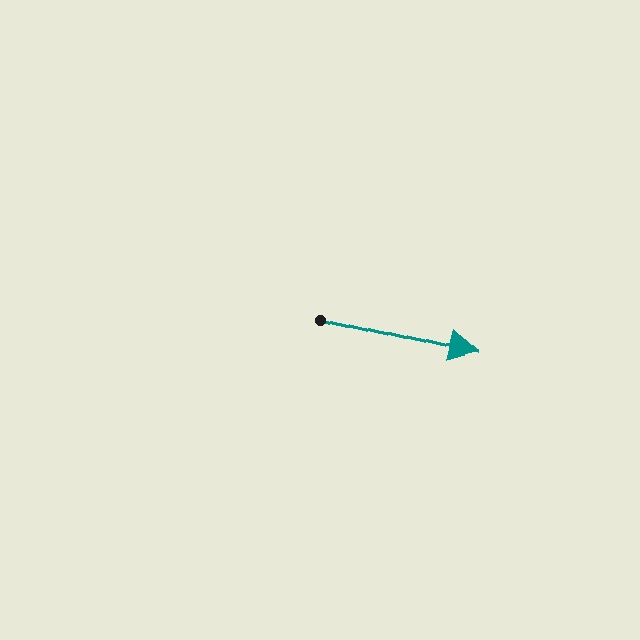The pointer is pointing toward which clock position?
Roughly 3 o'clock.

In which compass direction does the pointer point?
East.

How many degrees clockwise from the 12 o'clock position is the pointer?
Approximately 104 degrees.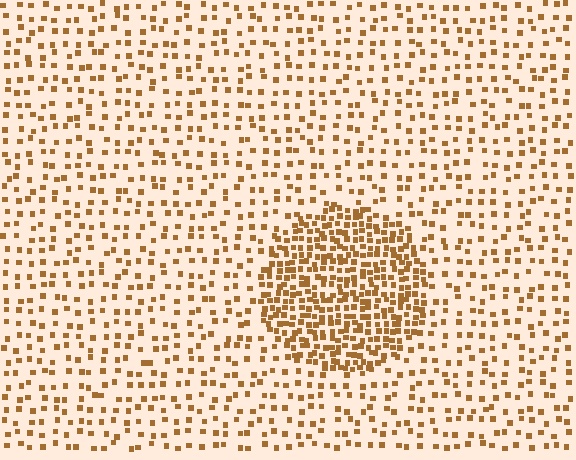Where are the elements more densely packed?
The elements are more densely packed inside the circle boundary.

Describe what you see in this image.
The image contains small brown elements arranged at two different densities. A circle-shaped region is visible where the elements are more densely packed than the surrounding area.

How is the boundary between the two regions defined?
The boundary is defined by a change in element density (approximately 2.6x ratio). All elements are the same color, size, and shape.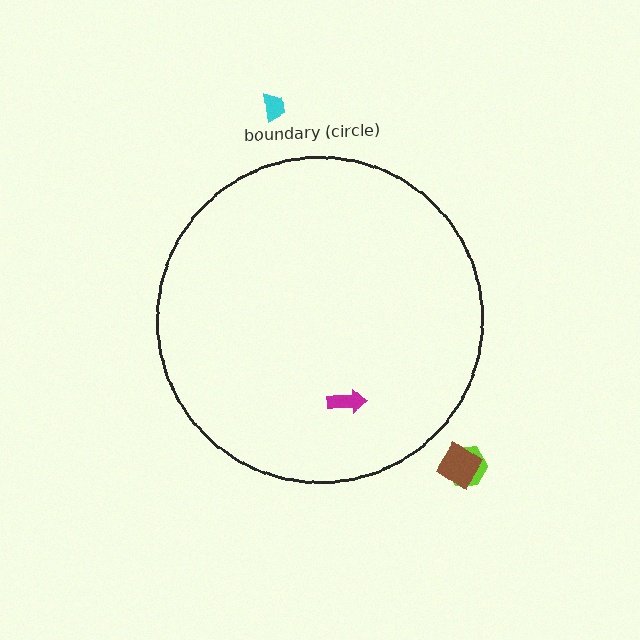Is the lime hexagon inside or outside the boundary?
Outside.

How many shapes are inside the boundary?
1 inside, 3 outside.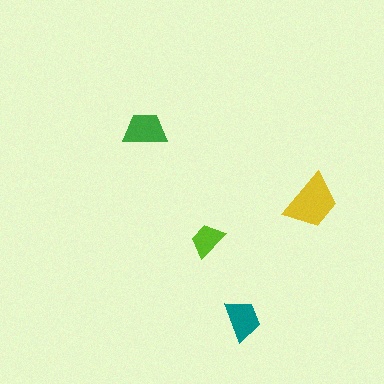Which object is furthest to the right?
The yellow trapezoid is rightmost.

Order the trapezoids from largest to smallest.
the yellow one, the green one, the teal one, the lime one.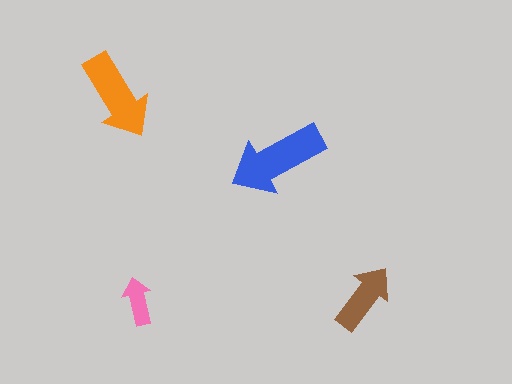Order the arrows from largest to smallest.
the blue one, the orange one, the brown one, the pink one.